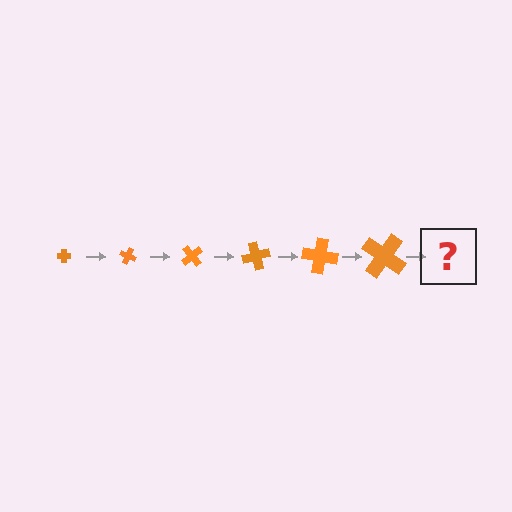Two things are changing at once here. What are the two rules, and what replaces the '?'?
The two rules are that the cross grows larger each step and it rotates 25 degrees each step. The '?' should be a cross, larger than the previous one and rotated 150 degrees from the start.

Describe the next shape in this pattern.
It should be a cross, larger than the previous one and rotated 150 degrees from the start.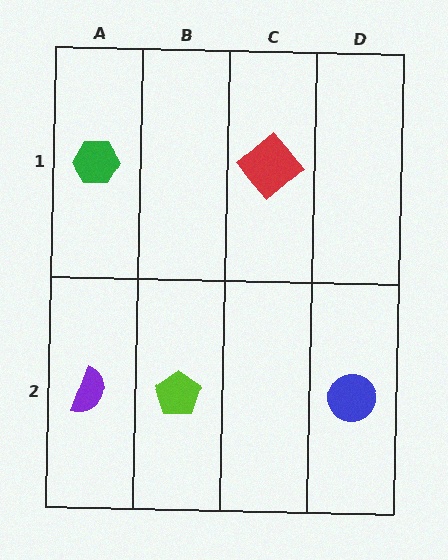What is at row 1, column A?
A green hexagon.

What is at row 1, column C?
A red diamond.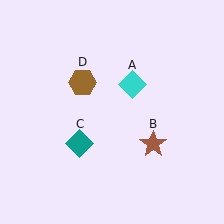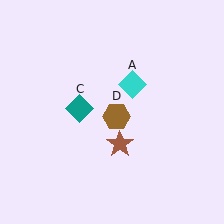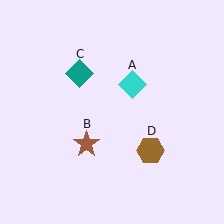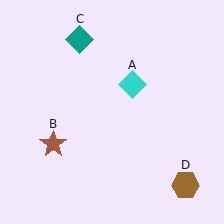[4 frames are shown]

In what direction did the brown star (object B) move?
The brown star (object B) moved left.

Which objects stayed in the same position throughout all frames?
Cyan diamond (object A) remained stationary.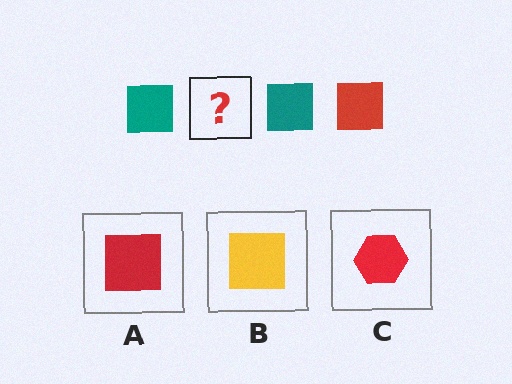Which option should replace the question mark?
Option A.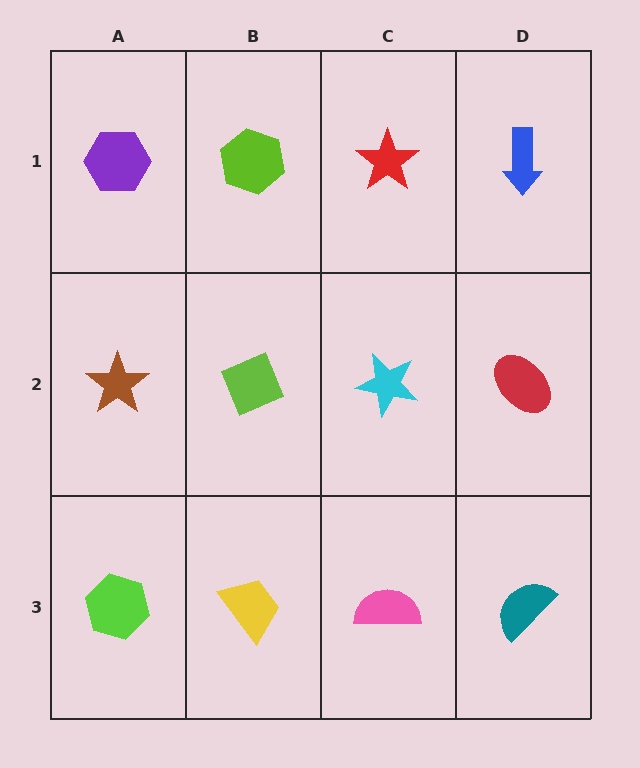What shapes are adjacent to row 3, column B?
A lime diamond (row 2, column B), a lime hexagon (row 3, column A), a pink semicircle (row 3, column C).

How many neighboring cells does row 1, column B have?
3.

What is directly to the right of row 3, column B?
A pink semicircle.